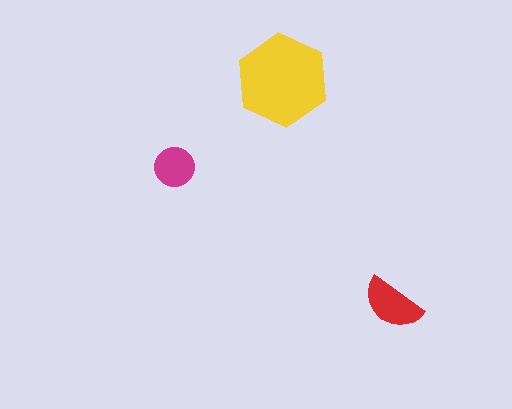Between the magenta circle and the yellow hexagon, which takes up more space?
The yellow hexagon.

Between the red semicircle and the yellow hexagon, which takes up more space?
The yellow hexagon.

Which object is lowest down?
The red semicircle is bottommost.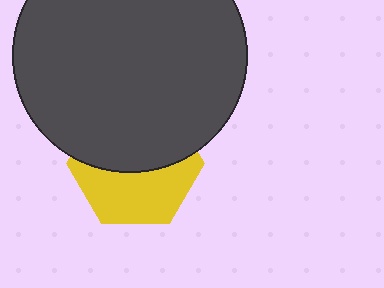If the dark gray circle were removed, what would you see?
You would see the complete yellow hexagon.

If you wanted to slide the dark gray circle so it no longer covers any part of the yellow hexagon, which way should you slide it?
Slide it up — that is the most direct way to separate the two shapes.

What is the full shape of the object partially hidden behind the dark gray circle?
The partially hidden object is a yellow hexagon.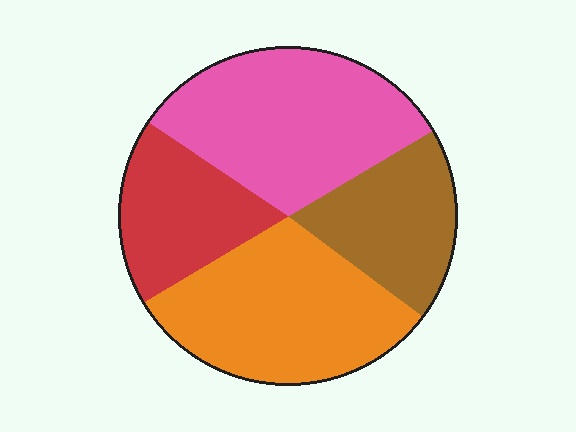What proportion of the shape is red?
Red takes up about one sixth (1/6) of the shape.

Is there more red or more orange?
Orange.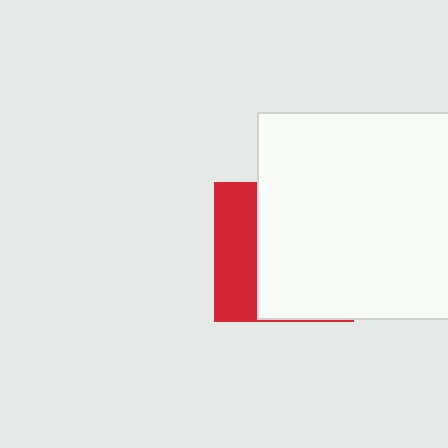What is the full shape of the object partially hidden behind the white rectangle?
The partially hidden object is a red square.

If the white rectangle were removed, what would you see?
You would see the complete red square.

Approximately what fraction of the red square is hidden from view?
Roughly 68% of the red square is hidden behind the white rectangle.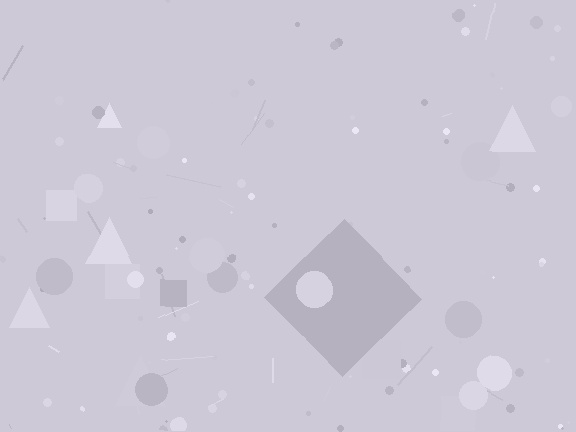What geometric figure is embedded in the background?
A diamond is embedded in the background.